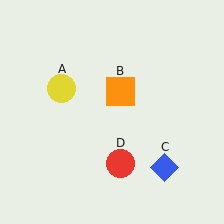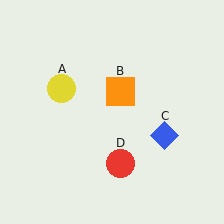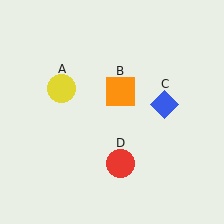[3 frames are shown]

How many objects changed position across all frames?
1 object changed position: blue diamond (object C).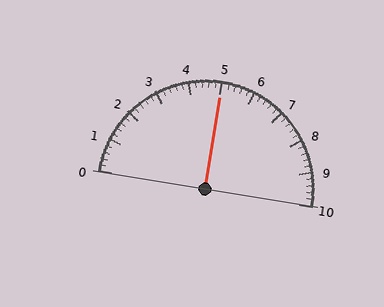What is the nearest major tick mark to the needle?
The nearest major tick mark is 5.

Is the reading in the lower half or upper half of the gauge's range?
The reading is in the upper half of the range (0 to 10).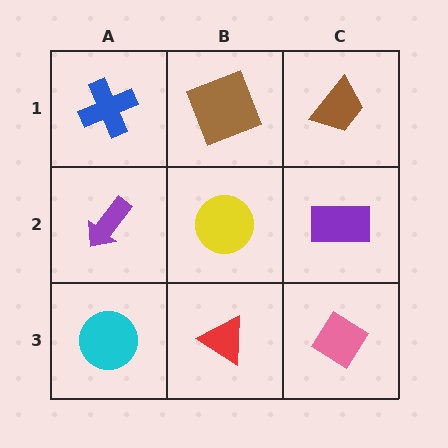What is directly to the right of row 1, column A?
A brown square.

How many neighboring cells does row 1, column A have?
2.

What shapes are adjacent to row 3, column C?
A purple rectangle (row 2, column C), a red triangle (row 3, column B).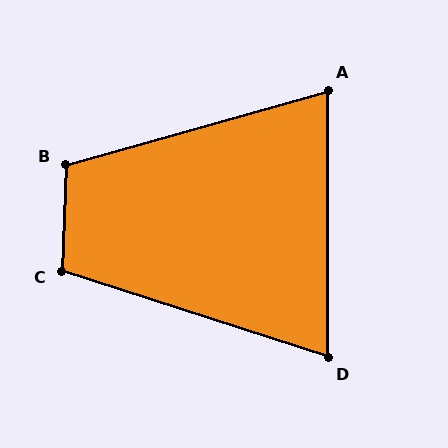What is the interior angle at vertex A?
Approximately 74 degrees (acute).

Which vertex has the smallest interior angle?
D, at approximately 72 degrees.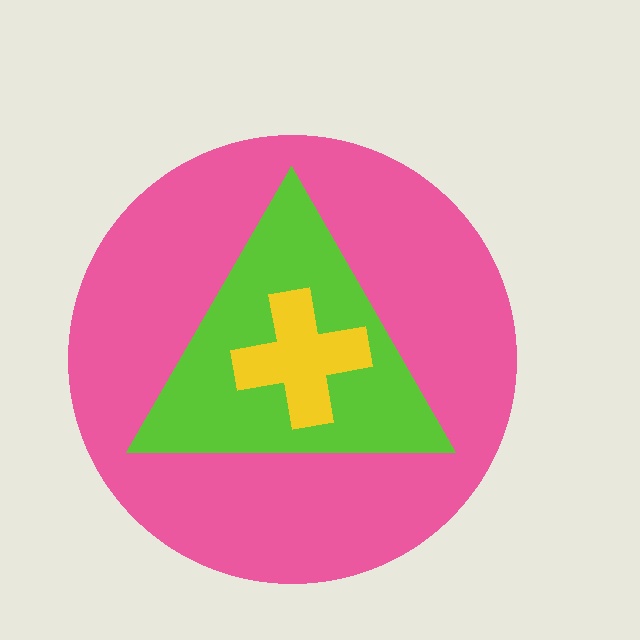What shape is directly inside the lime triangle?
The yellow cross.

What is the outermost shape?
The pink circle.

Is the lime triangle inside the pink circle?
Yes.